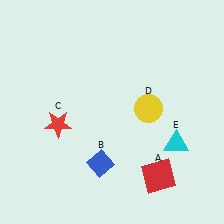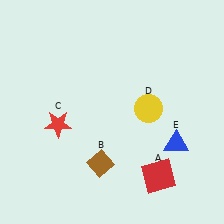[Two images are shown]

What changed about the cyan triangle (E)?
In Image 1, E is cyan. In Image 2, it changed to blue.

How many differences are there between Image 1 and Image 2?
There are 2 differences between the two images.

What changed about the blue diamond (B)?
In Image 1, B is blue. In Image 2, it changed to brown.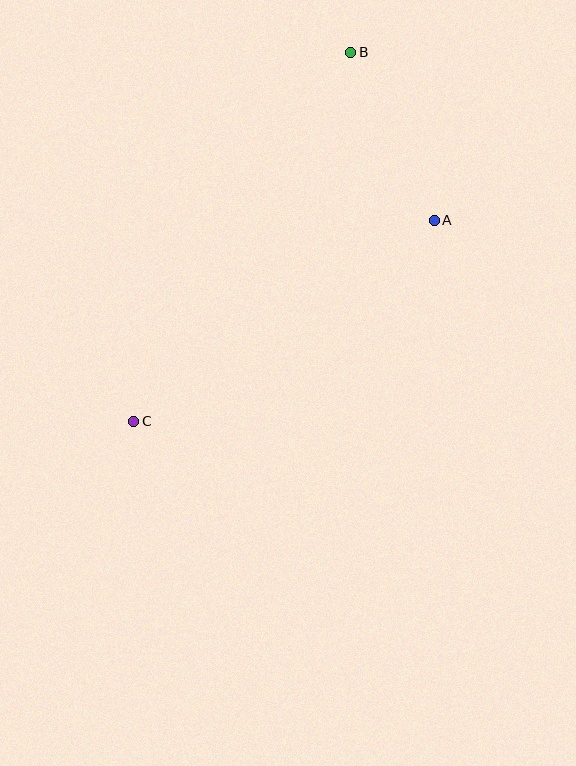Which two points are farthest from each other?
Points B and C are farthest from each other.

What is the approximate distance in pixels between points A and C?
The distance between A and C is approximately 361 pixels.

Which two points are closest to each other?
Points A and B are closest to each other.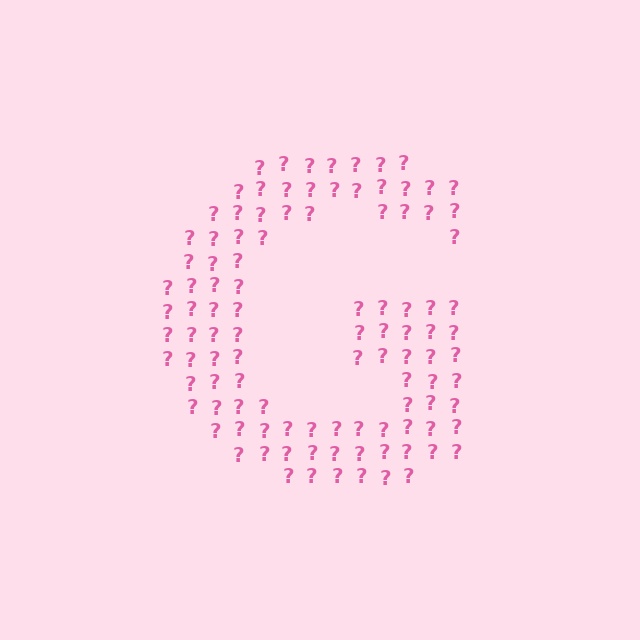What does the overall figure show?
The overall figure shows the letter G.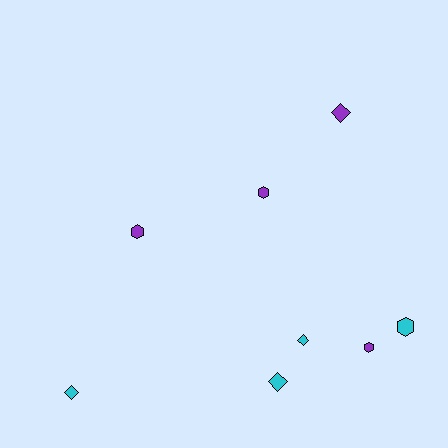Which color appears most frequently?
Purple, with 4 objects.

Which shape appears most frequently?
Hexagon, with 4 objects.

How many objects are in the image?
There are 8 objects.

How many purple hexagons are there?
There are 3 purple hexagons.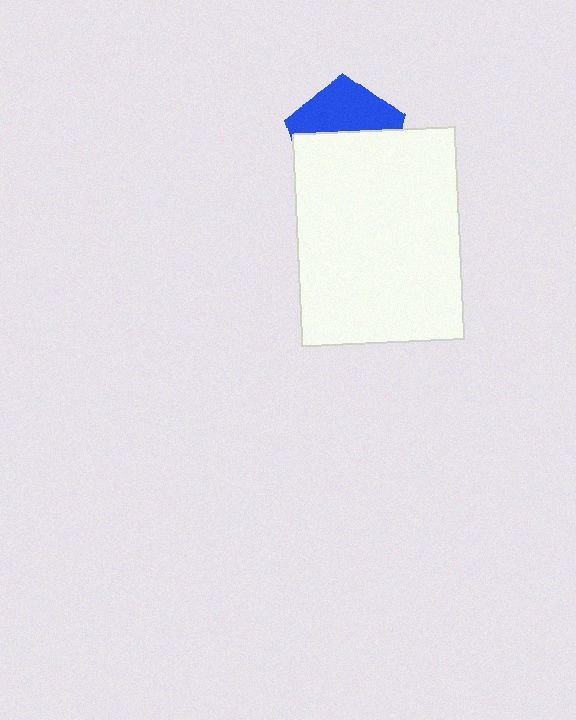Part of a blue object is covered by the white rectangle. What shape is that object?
It is a pentagon.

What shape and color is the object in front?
The object in front is a white rectangle.